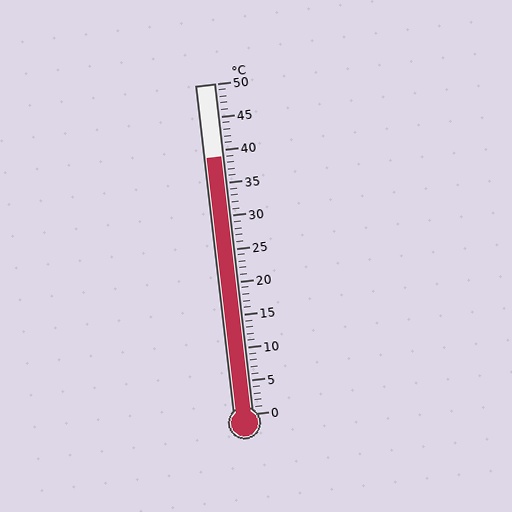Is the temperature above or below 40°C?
The temperature is below 40°C.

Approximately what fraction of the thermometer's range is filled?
The thermometer is filled to approximately 80% of its range.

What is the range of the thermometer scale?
The thermometer scale ranges from 0°C to 50°C.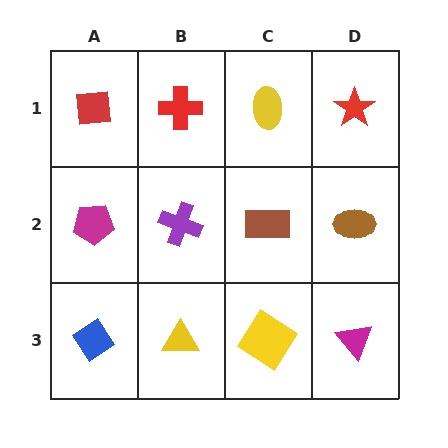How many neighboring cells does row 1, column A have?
2.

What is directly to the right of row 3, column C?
A magenta triangle.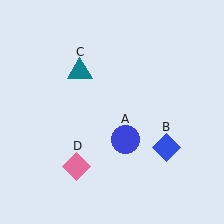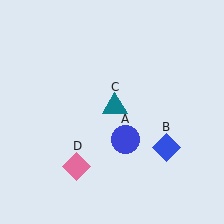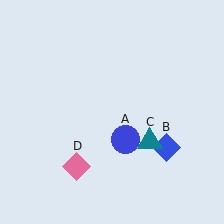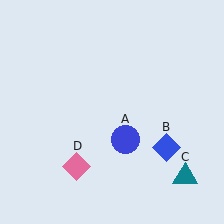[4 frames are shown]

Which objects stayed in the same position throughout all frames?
Blue circle (object A) and blue diamond (object B) and pink diamond (object D) remained stationary.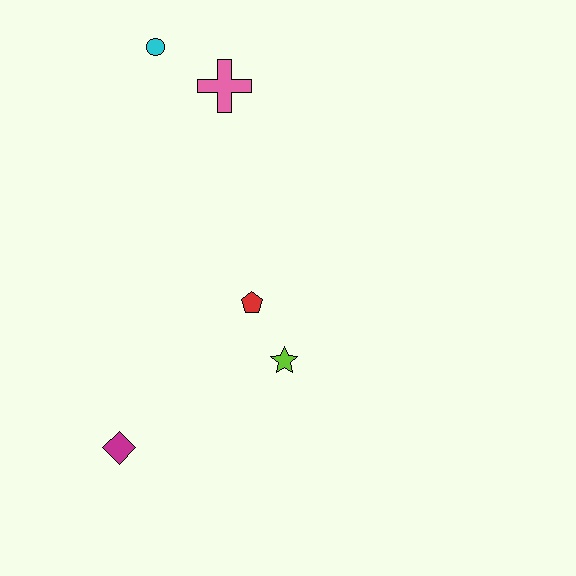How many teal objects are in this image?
There are no teal objects.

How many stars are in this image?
There is 1 star.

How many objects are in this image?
There are 5 objects.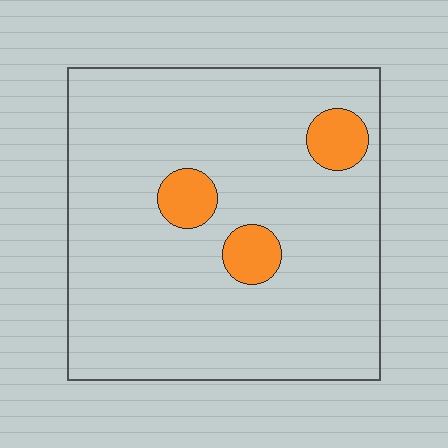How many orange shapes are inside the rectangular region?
3.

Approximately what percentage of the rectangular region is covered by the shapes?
Approximately 10%.